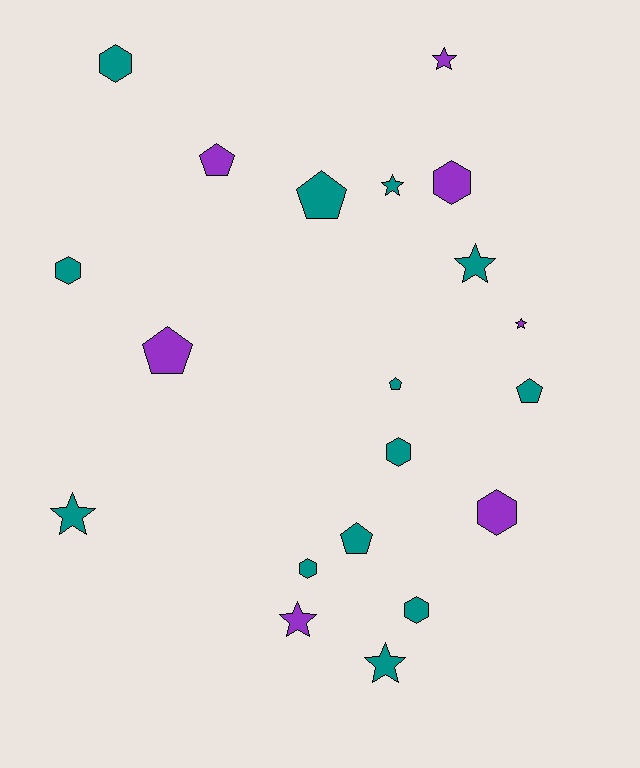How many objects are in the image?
There are 20 objects.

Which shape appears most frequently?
Hexagon, with 7 objects.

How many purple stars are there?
There are 3 purple stars.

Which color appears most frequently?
Teal, with 13 objects.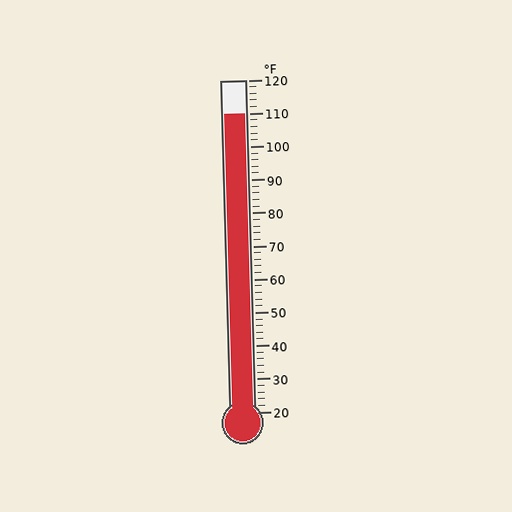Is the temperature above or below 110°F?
The temperature is at 110°F.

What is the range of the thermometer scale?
The thermometer scale ranges from 20°F to 120°F.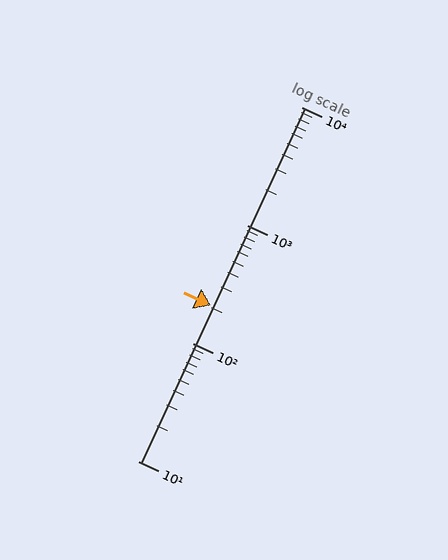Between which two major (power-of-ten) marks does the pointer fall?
The pointer is between 100 and 1000.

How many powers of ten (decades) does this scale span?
The scale spans 3 decades, from 10 to 10000.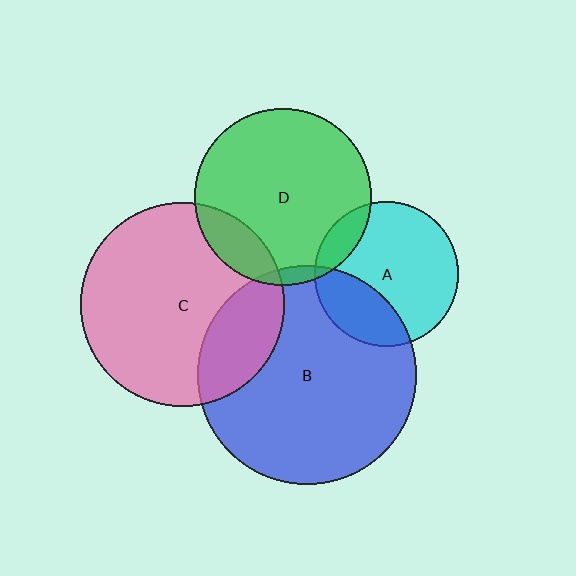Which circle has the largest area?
Circle B (blue).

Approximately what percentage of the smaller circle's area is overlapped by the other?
Approximately 15%.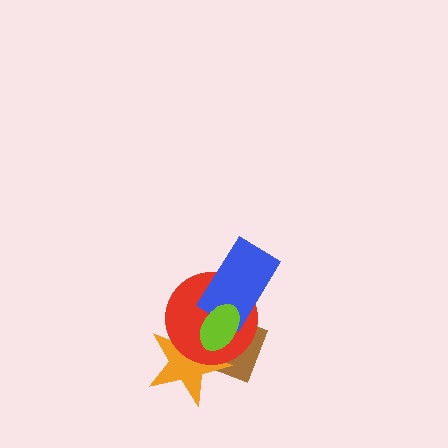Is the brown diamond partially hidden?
Yes, it is partially covered by another shape.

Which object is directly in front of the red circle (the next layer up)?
The blue rectangle is directly in front of the red circle.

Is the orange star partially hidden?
Yes, it is partially covered by another shape.